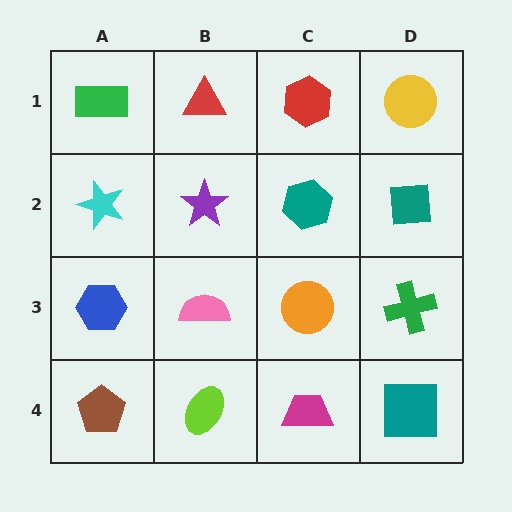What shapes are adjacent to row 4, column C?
An orange circle (row 3, column C), a lime ellipse (row 4, column B), a teal square (row 4, column D).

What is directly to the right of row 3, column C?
A green cross.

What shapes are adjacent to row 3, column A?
A cyan star (row 2, column A), a brown pentagon (row 4, column A), a pink semicircle (row 3, column B).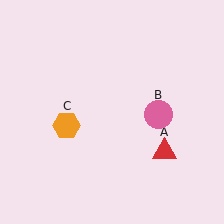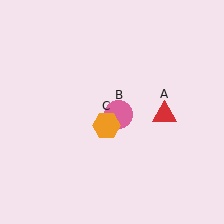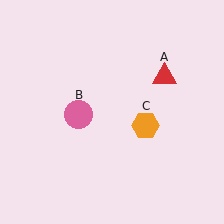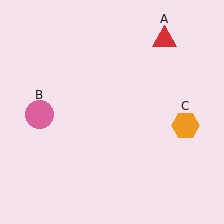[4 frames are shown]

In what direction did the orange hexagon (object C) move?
The orange hexagon (object C) moved right.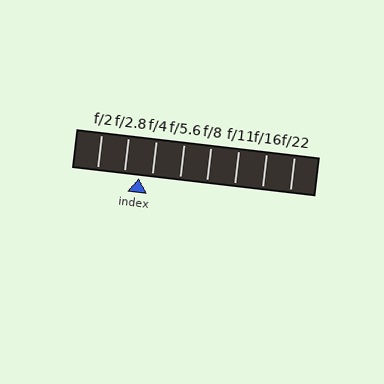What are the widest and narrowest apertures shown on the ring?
The widest aperture shown is f/2 and the narrowest is f/22.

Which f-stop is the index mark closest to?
The index mark is closest to f/4.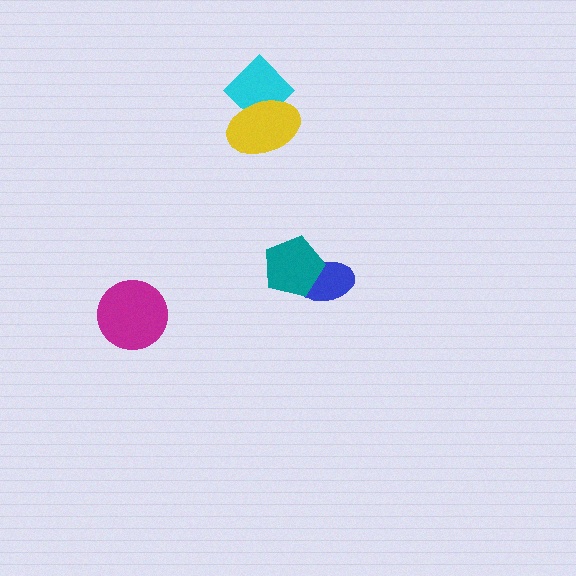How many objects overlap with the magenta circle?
0 objects overlap with the magenta circle.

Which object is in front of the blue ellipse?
The teal pentagon is in front of the blue ellipse.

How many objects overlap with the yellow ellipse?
1 object overlaps with the yellow ellipse.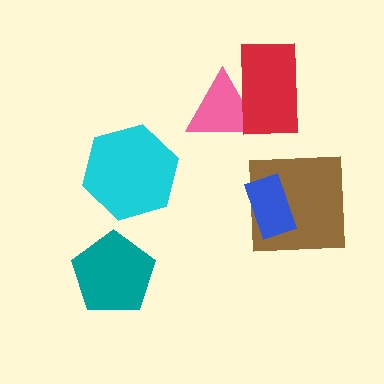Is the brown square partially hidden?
Yes, it is partially covered by another shape.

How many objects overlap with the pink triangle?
1 object overlaps with the pink triangle.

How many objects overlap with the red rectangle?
1 object overlaps with the red rectangle.